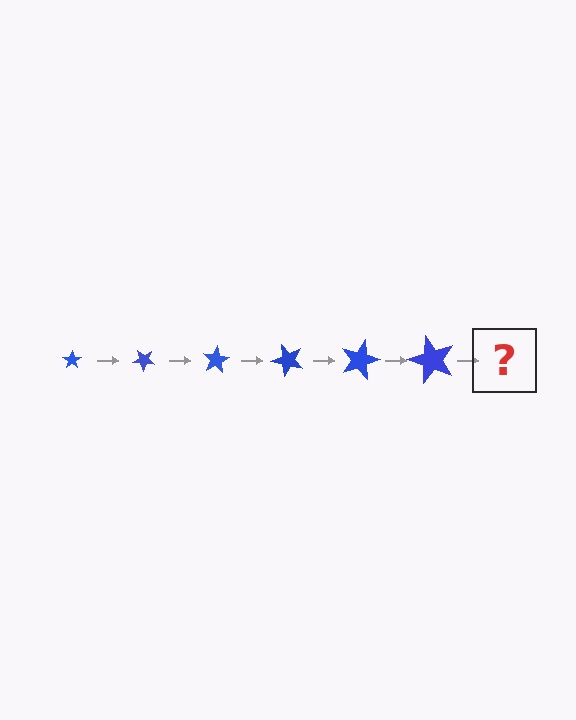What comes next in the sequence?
The next element should be a star, larger than the previous one and rotated 240 degrees from the start.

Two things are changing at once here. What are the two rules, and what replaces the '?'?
The two rules are that the star grows larger each step and it rotates 40 degrees each step. The '?' should be a star, larger than the previous one and rotated 240 degrees from the start.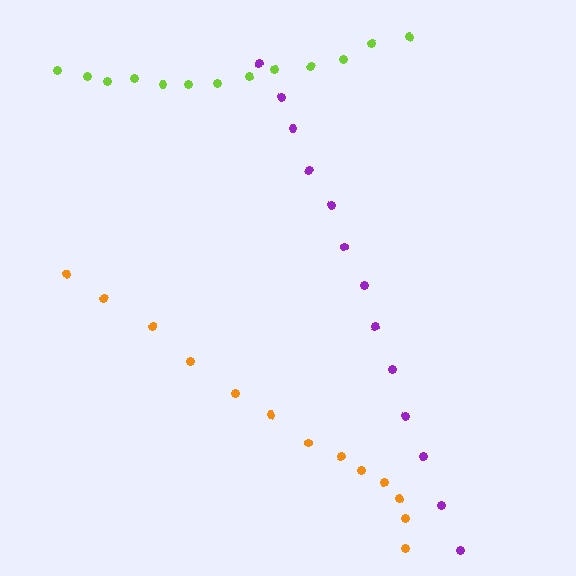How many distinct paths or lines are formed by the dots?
There are 3 distinct paths.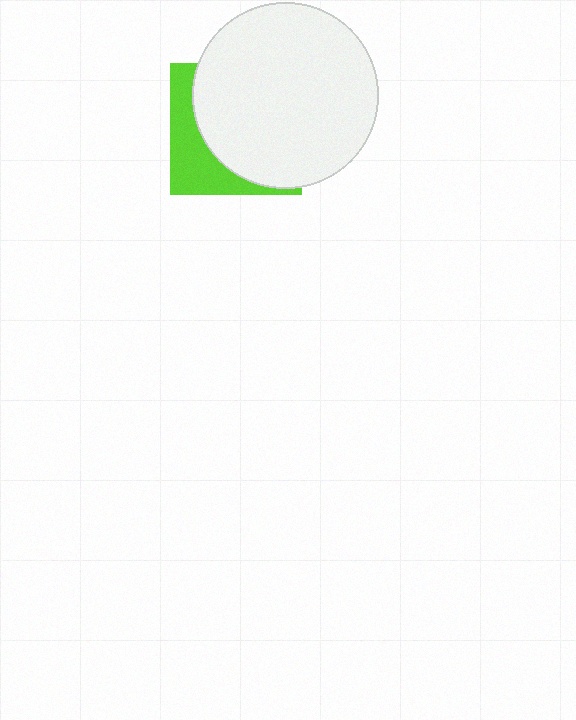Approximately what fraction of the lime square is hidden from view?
Roughly 68% of the lime square is hidden behind the white circle.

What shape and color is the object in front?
The object in front is a white circle.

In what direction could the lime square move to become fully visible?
The lime square could move left. That would shift it out from behind the white circle entirely.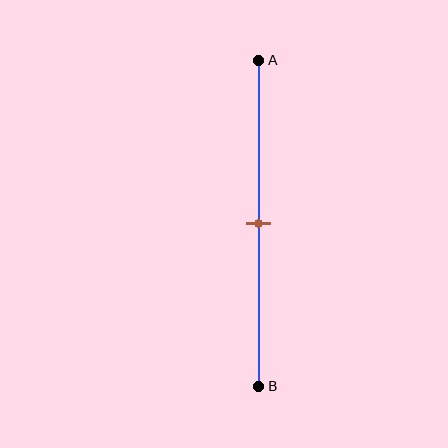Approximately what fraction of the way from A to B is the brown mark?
The brown mark is approximately 50% of the way from A to B.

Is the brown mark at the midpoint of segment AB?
Yes, the mark is approximately at the midpoint.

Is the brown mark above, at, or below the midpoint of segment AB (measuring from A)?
The brown mark is approximately at the midpoint of segment AB.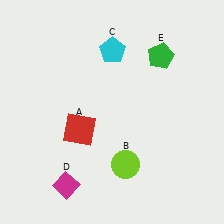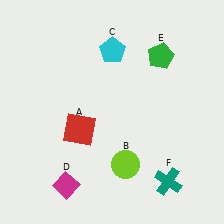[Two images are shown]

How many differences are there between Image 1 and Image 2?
There is 1 difference between the two images.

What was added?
A teal cross (F) was added in Image 2.